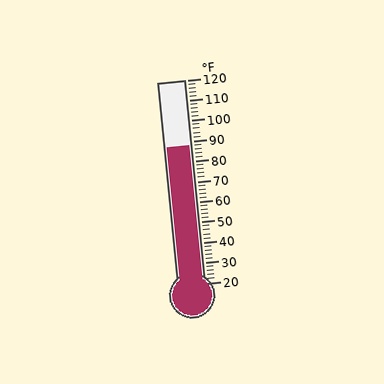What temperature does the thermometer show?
The thermometer shows approximately 88°F.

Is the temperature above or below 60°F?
The temperature is above 60°F.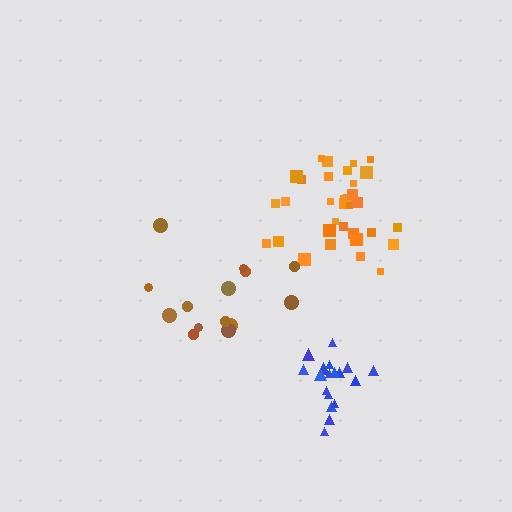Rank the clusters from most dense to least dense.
blue, orange, brown.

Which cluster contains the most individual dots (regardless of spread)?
Orange (33).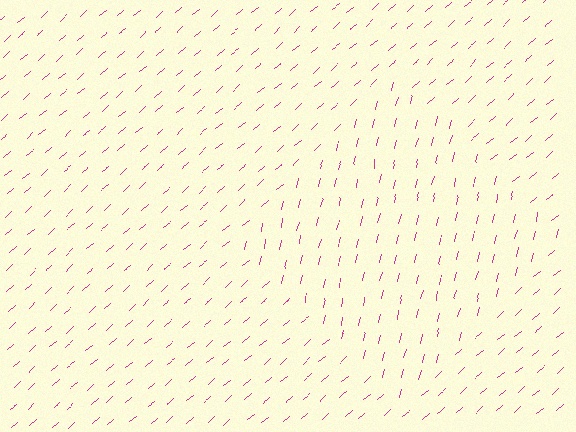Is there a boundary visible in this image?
Yes, there is a texture boundary formed by a change in line orientation.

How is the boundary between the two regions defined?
The boundary is defined purely by a change in line orientation (approximately 35 degrees difference). All lines are the same color and thickness.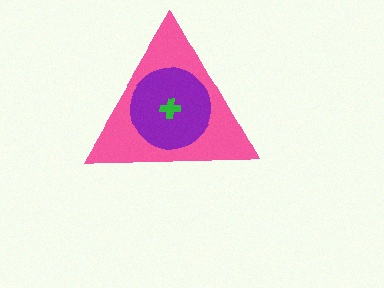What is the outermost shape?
The pink triangle.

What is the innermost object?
The green cross.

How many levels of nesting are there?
3.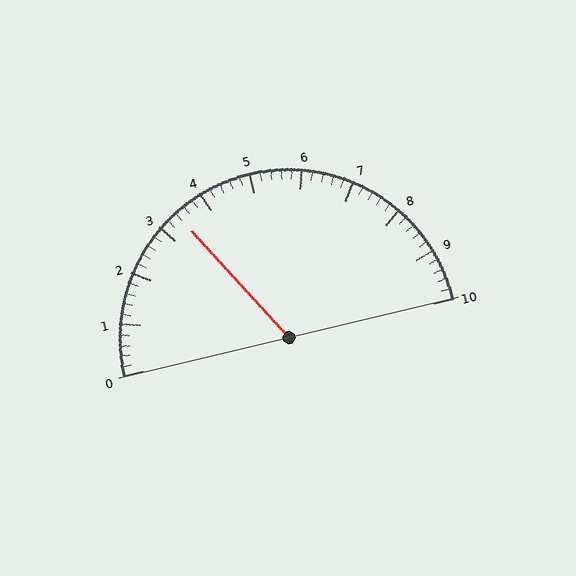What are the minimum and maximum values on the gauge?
The gauge ranges from 0 to 10.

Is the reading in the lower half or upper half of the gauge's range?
The reading is in the lower half of the range (0 to 10).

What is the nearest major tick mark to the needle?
The nearest major tick mark is 3.